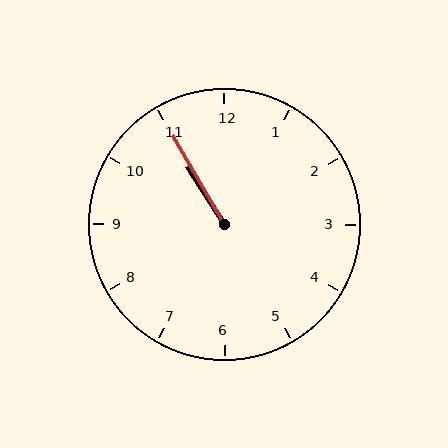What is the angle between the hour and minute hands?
Approximately 2 degrees.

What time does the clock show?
10:55.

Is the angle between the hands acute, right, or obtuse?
It is acute.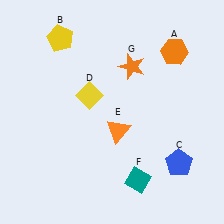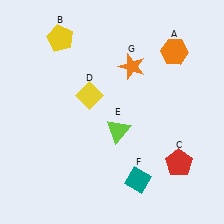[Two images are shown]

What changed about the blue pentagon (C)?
In Image 1, C is blue. In Image 2, it changed to red.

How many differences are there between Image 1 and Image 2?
There are 2 differences between the two images.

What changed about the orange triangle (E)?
In Image 1, E is orange. In Image 2, it changed to lime.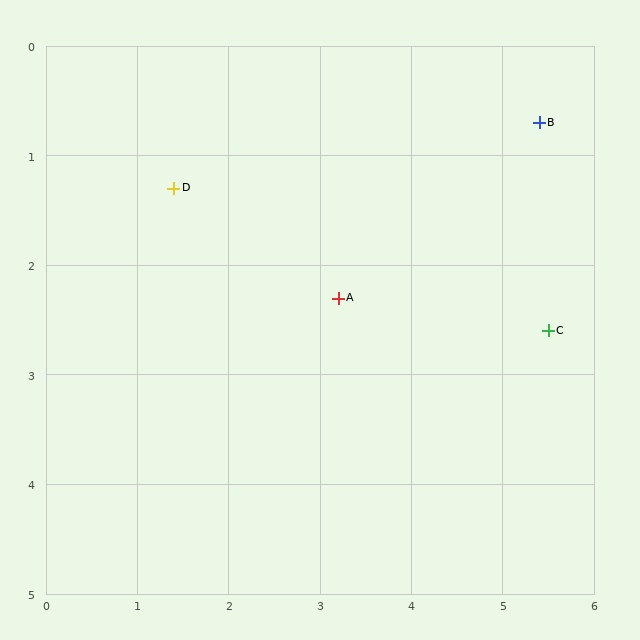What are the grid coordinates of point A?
Point A is at approximately (3.2, 2.3).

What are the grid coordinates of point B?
Point B is at approximately (5.4, 0.7).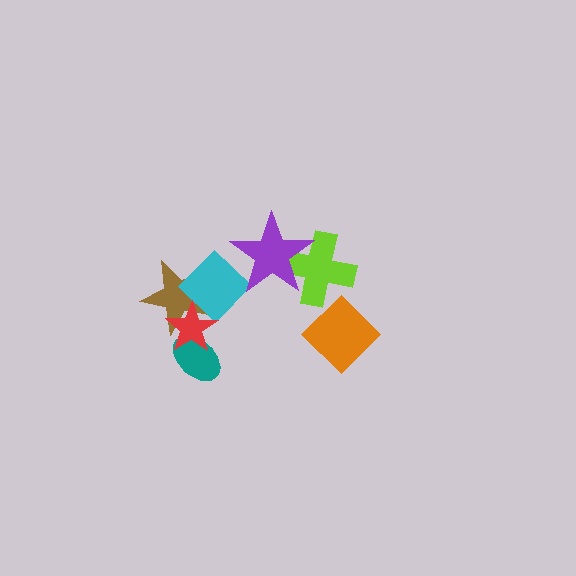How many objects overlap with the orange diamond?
0 objects overlap with the orange diamond.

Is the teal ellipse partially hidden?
Yes, it is partially covered by another shape.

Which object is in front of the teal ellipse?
The red star is in front of the teal ellipse.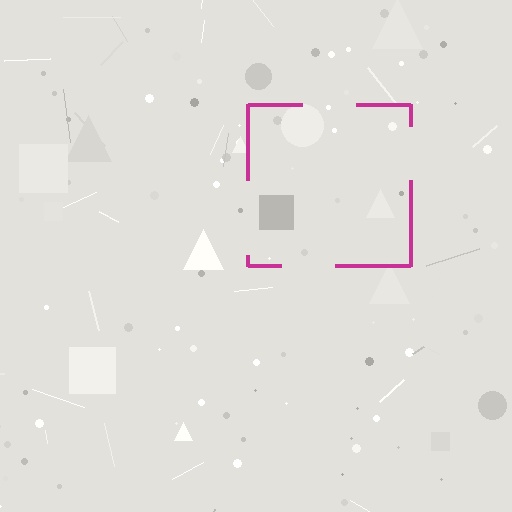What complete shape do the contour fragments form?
The contour fragments form a square.